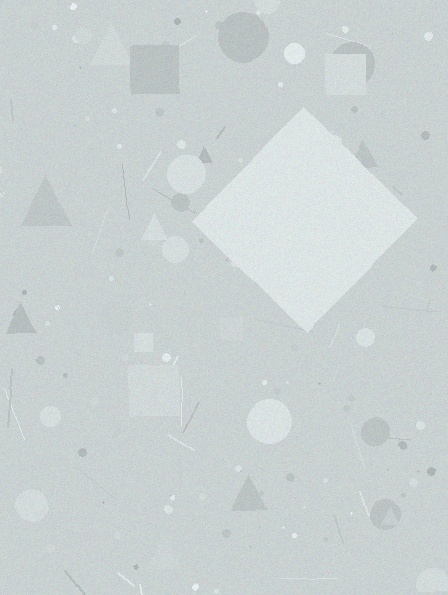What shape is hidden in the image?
A diamond is hidden in the image.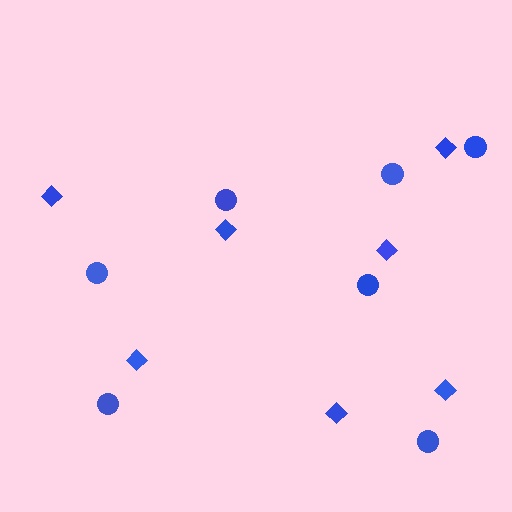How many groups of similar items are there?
There are 2 groups: one group of circles (7) and one group of diamonds (7).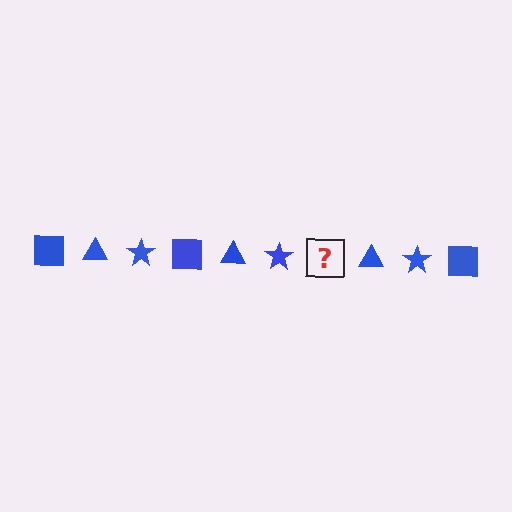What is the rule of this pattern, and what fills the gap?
The rule is that the pattern cycles through square, triangle, star shapes in blue. The gap should be filled with a blue square.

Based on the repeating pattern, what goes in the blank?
The blank should be a blue square.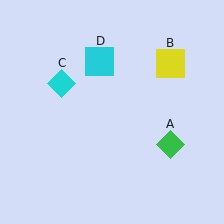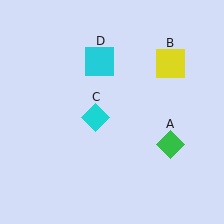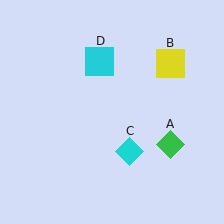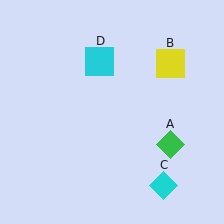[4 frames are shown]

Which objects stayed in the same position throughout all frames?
Green diamond (object A) and yellow square (object B) and cyan square (object D) remained stationary.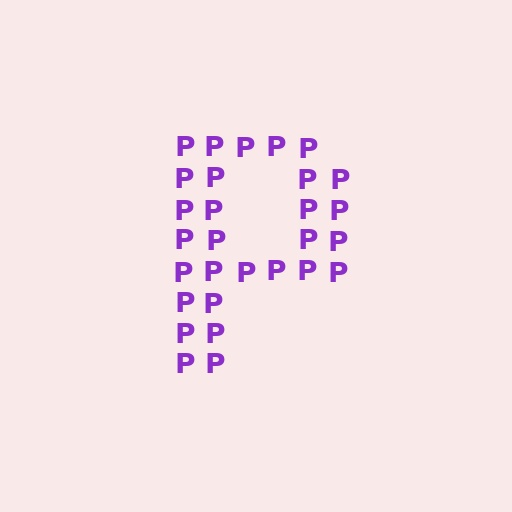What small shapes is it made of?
It is made of small letter P's.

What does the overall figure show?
The overall figure shows the letter P.